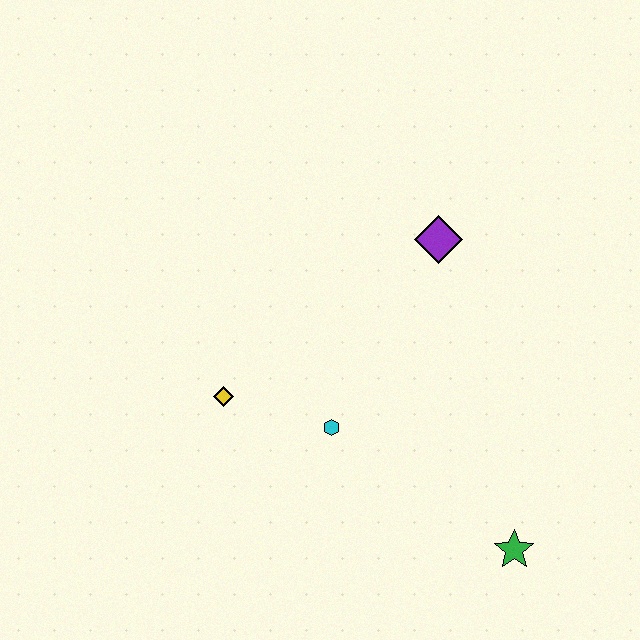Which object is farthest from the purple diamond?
The green star is farthest from the purple diamond.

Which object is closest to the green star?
The cyan hexagon is closest to the green star.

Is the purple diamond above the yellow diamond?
Yes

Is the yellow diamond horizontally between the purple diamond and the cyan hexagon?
No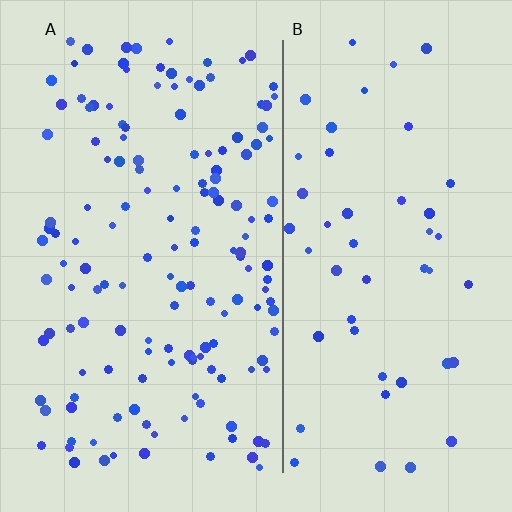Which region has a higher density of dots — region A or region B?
A (the left).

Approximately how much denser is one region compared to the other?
Approximately 3.0× — region A over region B.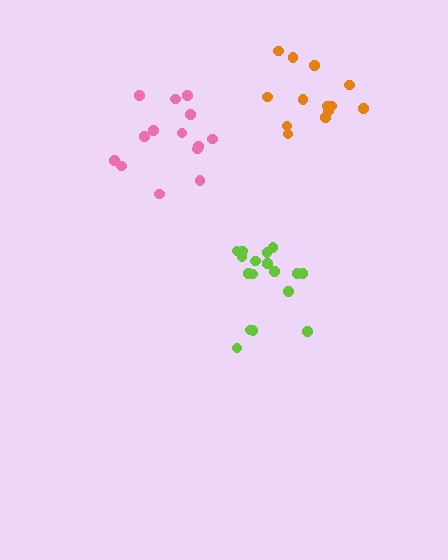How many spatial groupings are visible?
There are 3 spatial groupings.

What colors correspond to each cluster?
The clusters are colored: pink, orange, lime.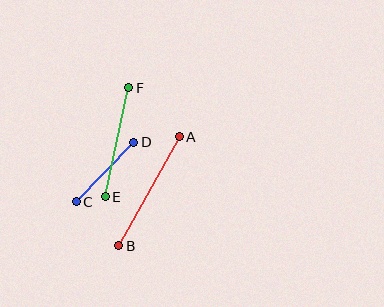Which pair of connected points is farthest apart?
Points A and B are farthest apart.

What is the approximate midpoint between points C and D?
The midpoint is at approximately (105, 172) pixels.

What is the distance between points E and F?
The distance is approximately 112 pixels.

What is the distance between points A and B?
The distance is approximately 125 pixels.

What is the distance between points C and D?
The distance is approximately 83 pixels.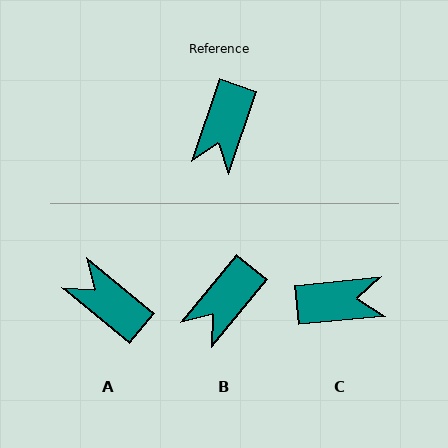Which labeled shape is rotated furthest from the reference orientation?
C, about 114 degrees away.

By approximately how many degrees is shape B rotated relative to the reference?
Approximately 21 degrees clockwise.